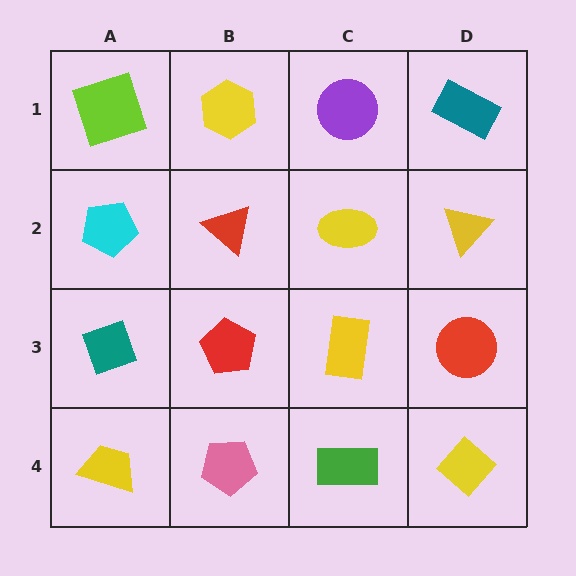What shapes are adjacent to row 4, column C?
A yellow rectangle (row 3, column C), a pink pentagon (row 4, column B), a yellow diamond (row 4, column D).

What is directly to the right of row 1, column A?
A yellow hexagon.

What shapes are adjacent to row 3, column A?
A cyan pentagon (row 2, column A), a yellow trapezoid (row 4, column A), a red pentagon (row 3, column B).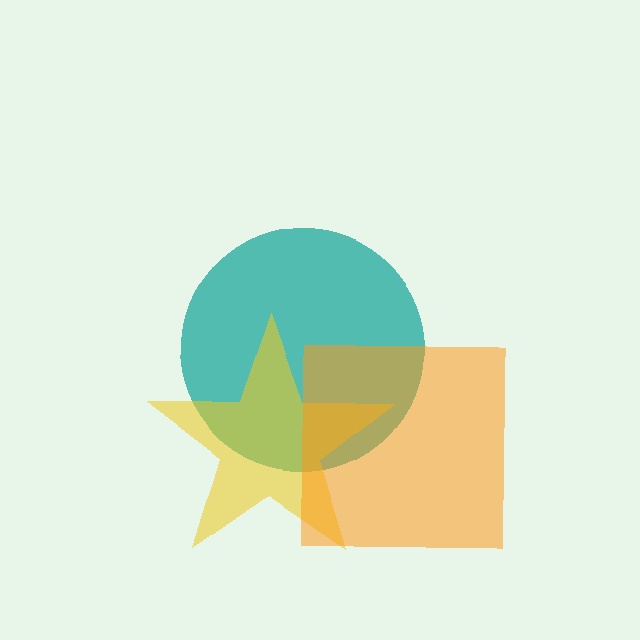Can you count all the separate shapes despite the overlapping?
Yes, there are 3 separate shapes.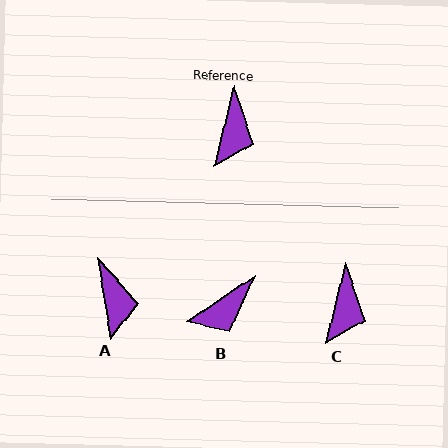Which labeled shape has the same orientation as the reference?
C.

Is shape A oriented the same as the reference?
No, it is off by about 23 degrees.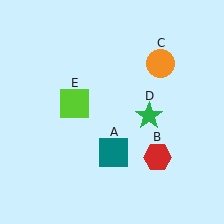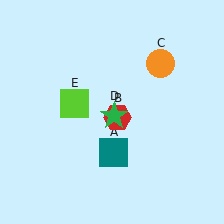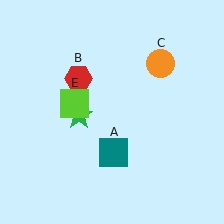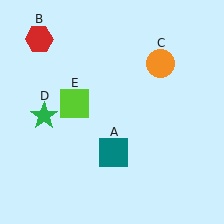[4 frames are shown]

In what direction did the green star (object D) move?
The green star (object D) moved left.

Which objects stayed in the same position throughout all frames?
Teal square (object A) and orange circle (object C) and lime square (object E) remained stationary.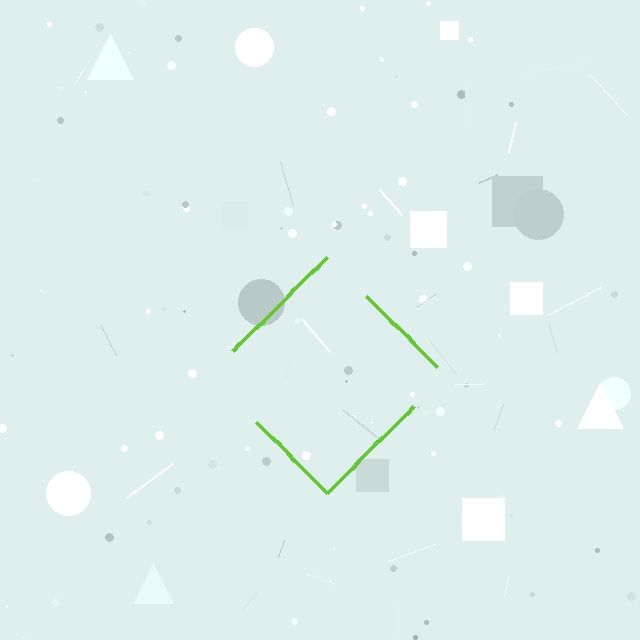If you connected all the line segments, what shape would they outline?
They would outline a diamond.